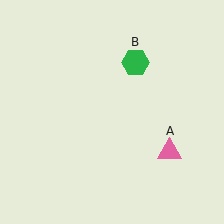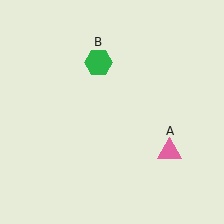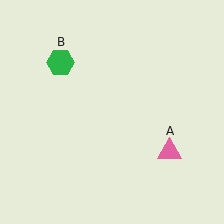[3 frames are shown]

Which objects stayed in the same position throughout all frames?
Pink triangle (object A) remained stationary.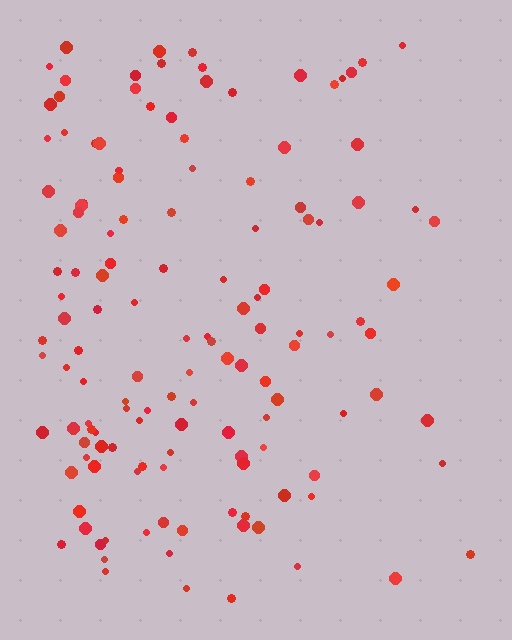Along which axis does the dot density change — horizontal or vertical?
Horizontal.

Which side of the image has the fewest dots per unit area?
The right.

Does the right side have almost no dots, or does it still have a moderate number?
Still a moderate number, just noticeably fewer than the left.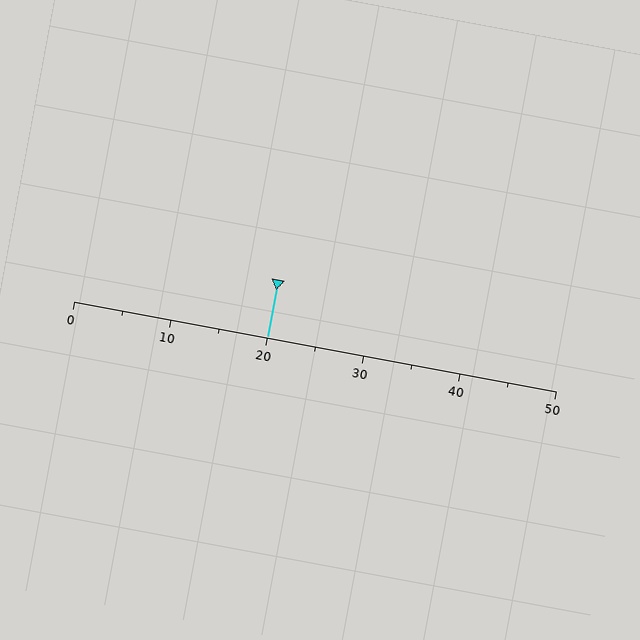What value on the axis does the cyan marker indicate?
The marker indicates approximately 20.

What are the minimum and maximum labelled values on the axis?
The axis runs from 0 to 50.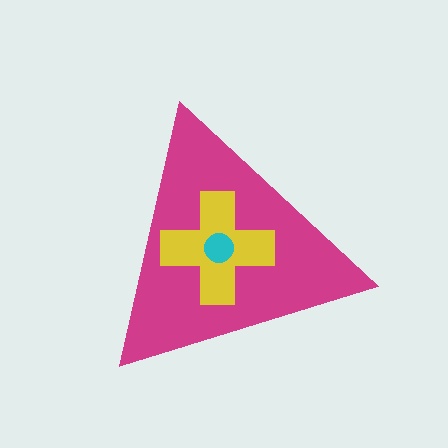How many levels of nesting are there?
3.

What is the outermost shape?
The magenta triangle.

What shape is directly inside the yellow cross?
The cyan circle.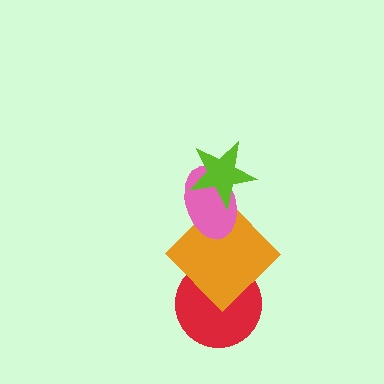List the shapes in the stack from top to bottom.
From top to bottom: the lime star, the pink ellipse, the orange diamond, the red circle.